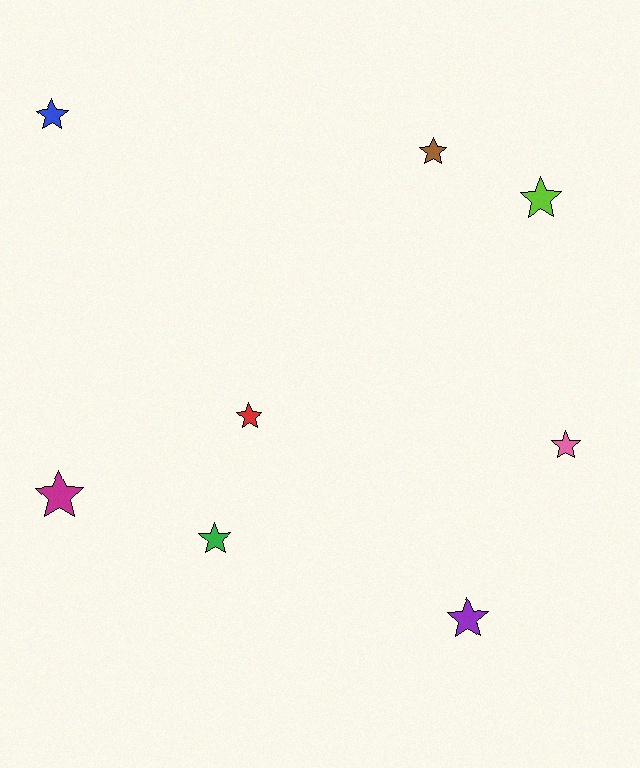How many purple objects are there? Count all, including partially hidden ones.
There is 1 purple object.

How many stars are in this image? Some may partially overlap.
There are 8 stars.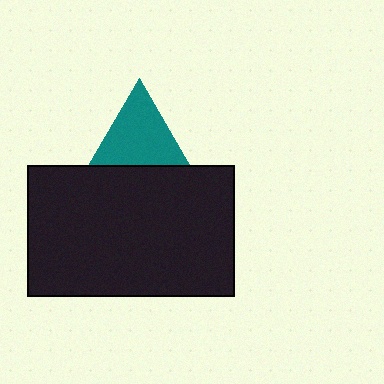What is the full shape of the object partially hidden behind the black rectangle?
The partially hidden object is a teal triangle.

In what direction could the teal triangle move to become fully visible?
The teal triangle could move up. That would shift it out from behind the black rectangle entirely.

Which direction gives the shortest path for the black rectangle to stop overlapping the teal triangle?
Moving down gives the shortest separation.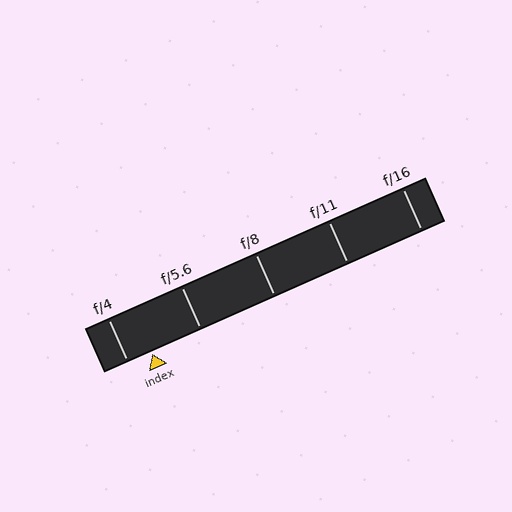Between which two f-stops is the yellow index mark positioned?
The index mark is between f/4 and f/5.6.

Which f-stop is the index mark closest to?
The index mark is closest to f/4.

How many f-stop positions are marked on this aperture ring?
There are 5 f-stop positions marked.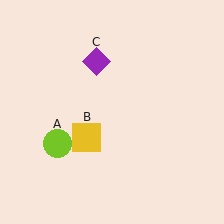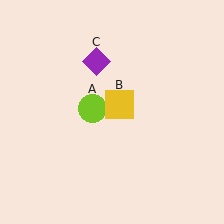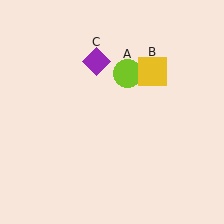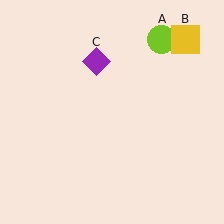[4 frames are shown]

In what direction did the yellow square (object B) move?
The yellow square (object B) moved up and to the right.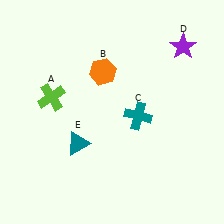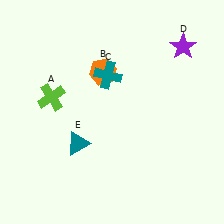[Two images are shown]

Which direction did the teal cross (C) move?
The teal cross (C) moved up.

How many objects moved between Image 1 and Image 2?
1 object moved between the two images.